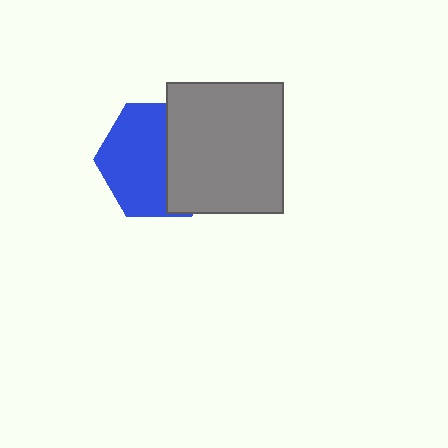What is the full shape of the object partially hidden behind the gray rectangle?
The partially hidden object is a blue hexagon.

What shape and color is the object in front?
The object in front is a gray rectangle.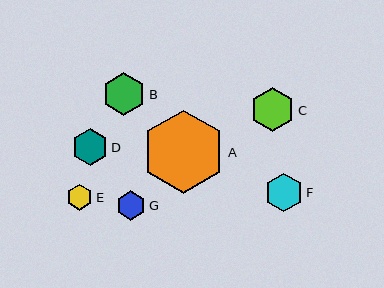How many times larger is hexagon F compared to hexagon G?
Hexagon F is approximately 1.3 times the size of hexagon G.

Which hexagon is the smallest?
Hexagon E is the smallest with a size of approximately 26 pixels.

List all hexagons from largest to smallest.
From largest to smallest: A, C, B, F, D, G, E.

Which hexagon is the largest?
Hexagon A is the largest with a size of approximately 83 pixels.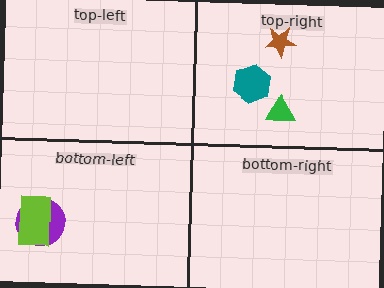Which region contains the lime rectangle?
The bottom-left region.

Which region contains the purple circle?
The bottom-left region.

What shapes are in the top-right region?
The green triangle, the brown star, the teal hexagon.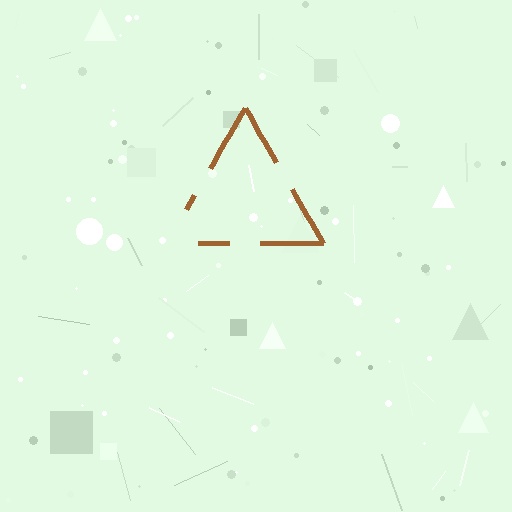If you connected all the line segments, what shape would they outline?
They would outline a triangle.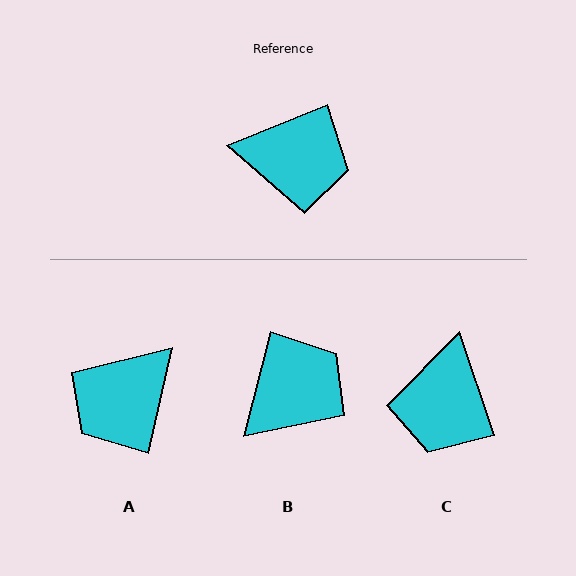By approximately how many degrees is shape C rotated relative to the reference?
Approximately 94 degrees clockwise.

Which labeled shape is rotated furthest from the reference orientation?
A, about 125 degrees away.